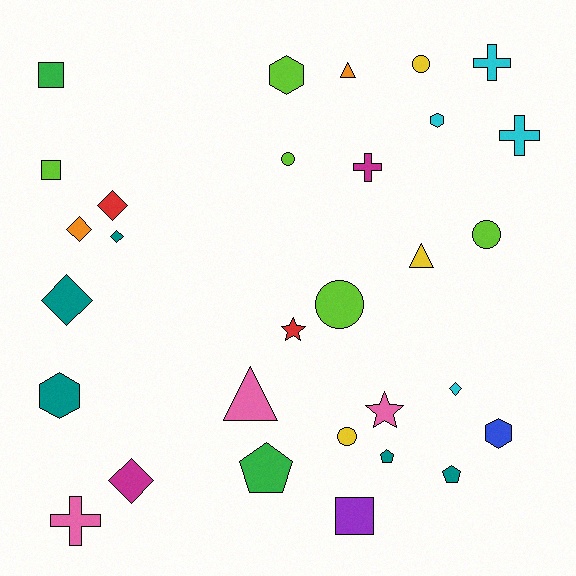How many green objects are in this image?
There are 2 green objects.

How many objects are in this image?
There are 30 objects.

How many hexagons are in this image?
There are 4 hexagons.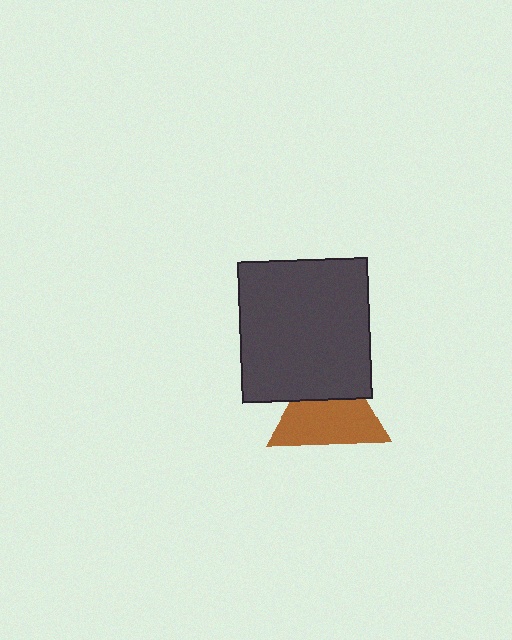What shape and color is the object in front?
The object in front is a dark gray rectangle.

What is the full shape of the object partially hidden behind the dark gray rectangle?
The partially hidden object is a brown triangle.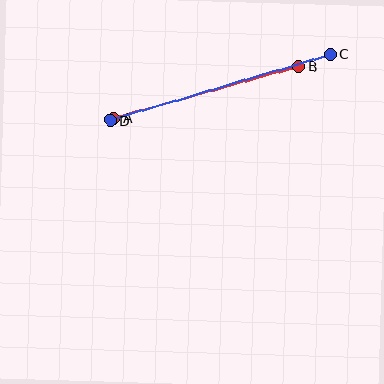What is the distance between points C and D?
The distance is approximately 230 pixels.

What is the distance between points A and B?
The distance is approximately 192 pixels.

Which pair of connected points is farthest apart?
Points C and D are farthest apart.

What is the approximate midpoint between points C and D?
The midpoint is at approximately (220, 87) pixels.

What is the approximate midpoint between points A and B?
The midpoint is at approximately (206, 92) pixels.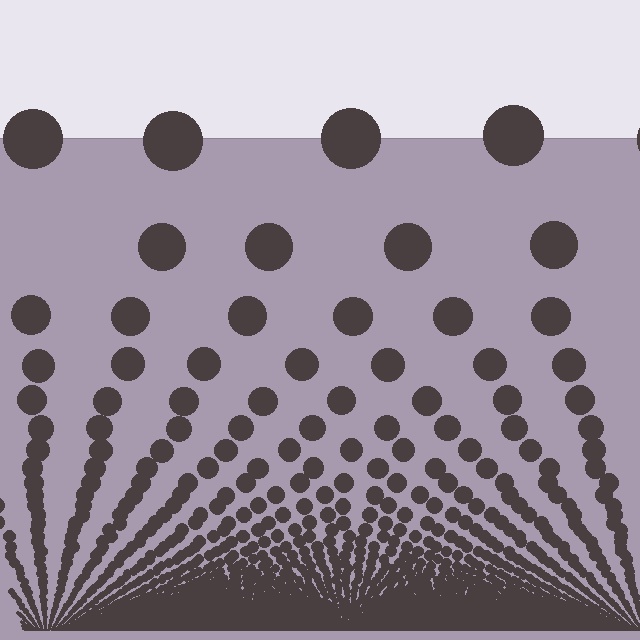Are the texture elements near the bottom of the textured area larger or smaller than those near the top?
Smaller. The gradient is inverted — elements near the bottom are smaller and denser.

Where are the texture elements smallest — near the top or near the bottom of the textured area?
Near the bottom.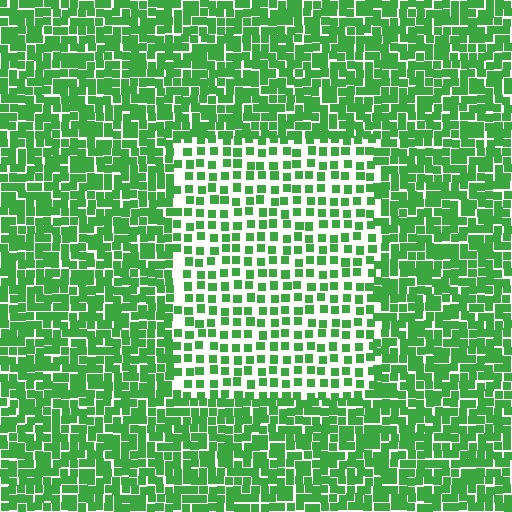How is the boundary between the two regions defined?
The boundary is defined by a change in element density (approximately 2.0x ratio). All elements are the same color, size, and shape.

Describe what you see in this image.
The image contains small green elements arranged at two different densities. A rectangle-shaped region is visible where the elements are less densely packed than the surrounding area.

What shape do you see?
I see a rectangle.